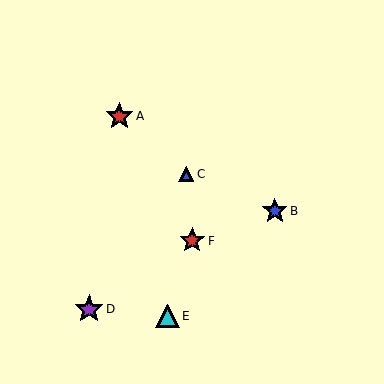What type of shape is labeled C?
Shape C is a blue triangle.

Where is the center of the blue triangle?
The center of the blue triangle is at (186, 174).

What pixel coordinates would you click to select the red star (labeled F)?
Click at (192, 241) to select the red star F.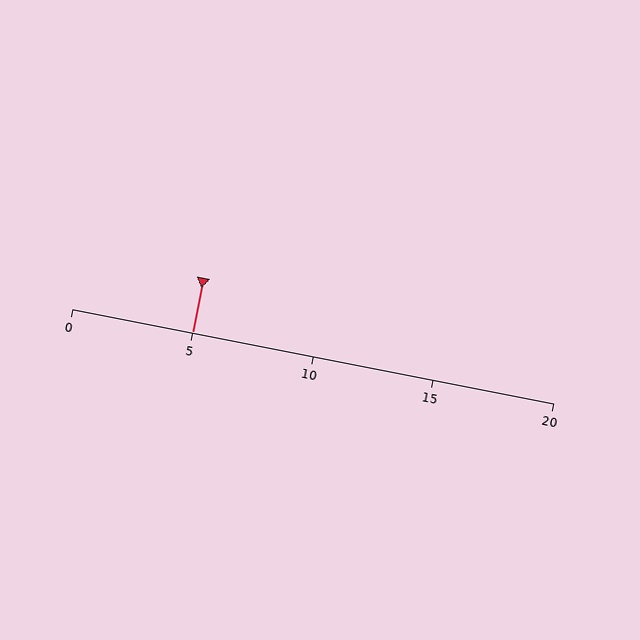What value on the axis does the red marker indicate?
The marker indicates approximately 5.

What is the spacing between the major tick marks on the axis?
The major ticks are spaced 5 apart.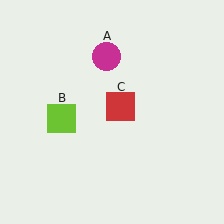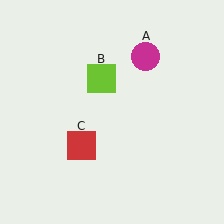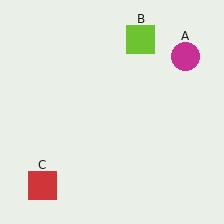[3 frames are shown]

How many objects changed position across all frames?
3 objects changed position: magenta circle (object A), lime square (object B), red square (object C).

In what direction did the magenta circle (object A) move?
The magenta circle (object A) moved right.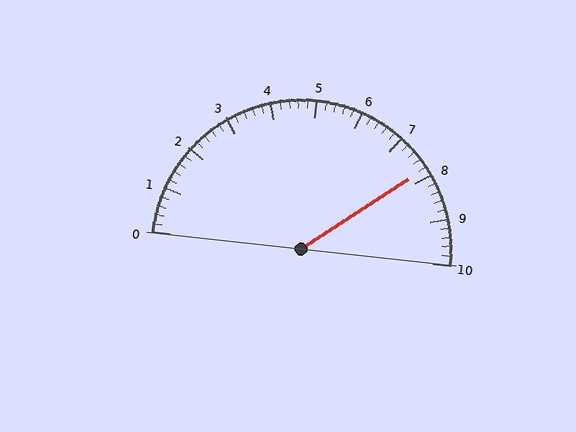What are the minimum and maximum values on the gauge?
The gauge ranges from 0 to 10.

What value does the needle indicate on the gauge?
The needle indicates approximately 7.8.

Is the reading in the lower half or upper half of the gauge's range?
The reading is in the upper half of the range (0 to 10).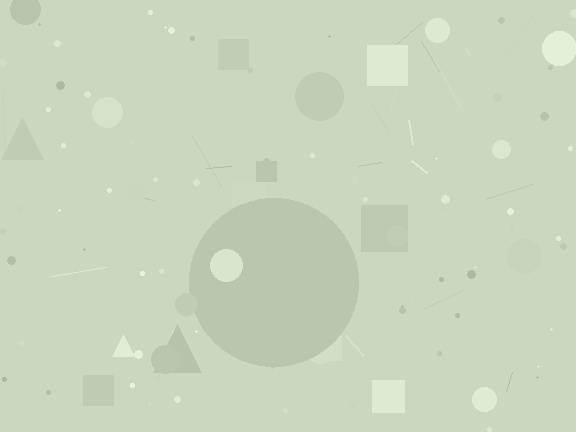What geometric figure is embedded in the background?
A circle is embedded in the background.